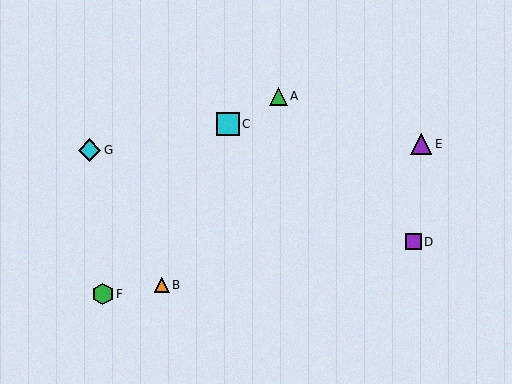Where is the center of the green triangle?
The center of the green triangle is at (278, 96).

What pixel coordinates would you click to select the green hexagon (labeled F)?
Click at (103, 294) to select the green hexagon F.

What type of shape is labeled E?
Shape E is a purple triangle.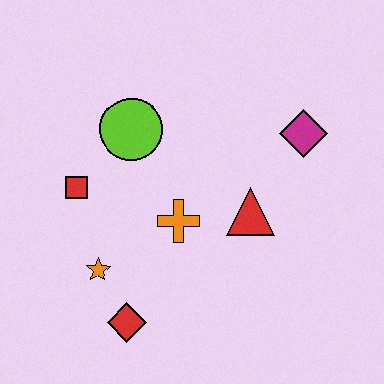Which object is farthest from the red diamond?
The magenta diamond is farthest from the red diamond.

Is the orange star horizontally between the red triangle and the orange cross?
No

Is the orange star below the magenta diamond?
Yes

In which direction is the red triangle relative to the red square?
The red triangle is to the right of the red square.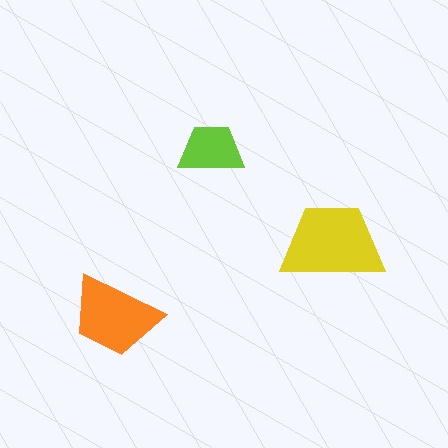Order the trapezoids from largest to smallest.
the yellow one, the orange one, the lime one.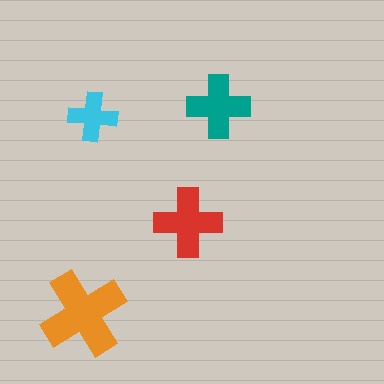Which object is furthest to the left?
The orange cross is leftmost.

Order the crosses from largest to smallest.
the orange one, the red one, the teal one, the cyan one.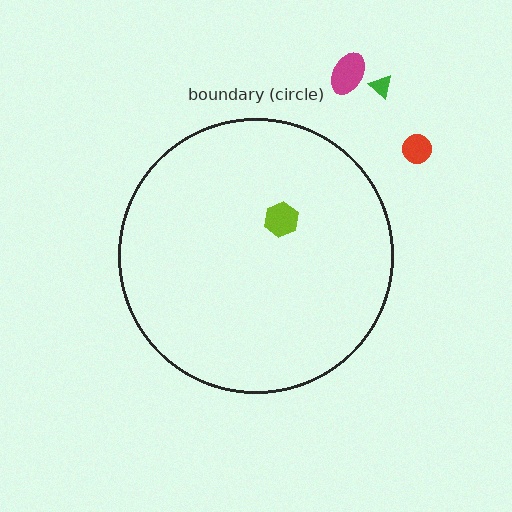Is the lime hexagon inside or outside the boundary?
Inside.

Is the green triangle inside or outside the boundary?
Outside.